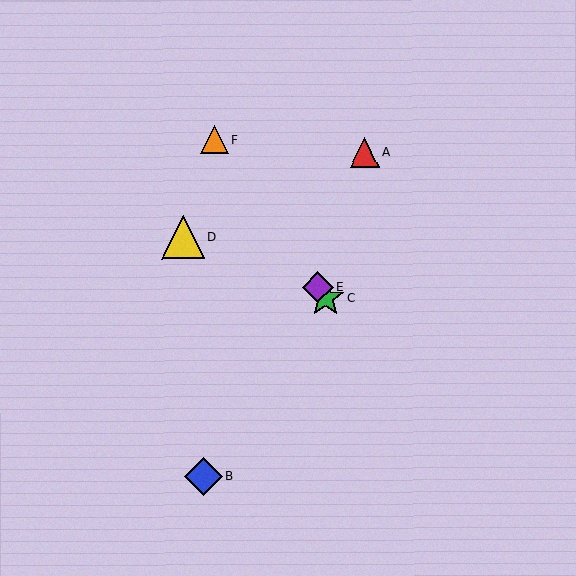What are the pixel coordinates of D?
Object D is at (183, 238).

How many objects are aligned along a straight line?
3 objects (C, E, F) are aligned along a straight line.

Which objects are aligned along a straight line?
Objects C, E, F are aligned along a straight line.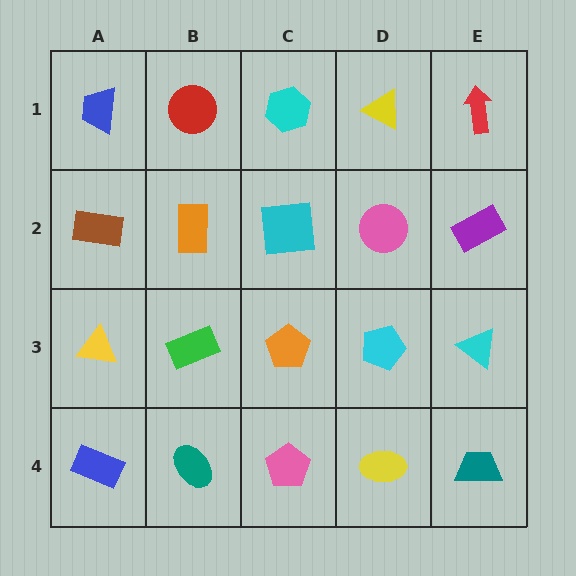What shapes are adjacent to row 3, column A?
A brown rectangle (row 2, column A), a blue rectangle (row 4, column A), a green rectangle (row 3, column B).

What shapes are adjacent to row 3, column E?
A purple rectangle (row 2, column E), a teal trapezoid (row 4, column E), a cyan pentagon (row 3, column D).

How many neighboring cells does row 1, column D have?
3.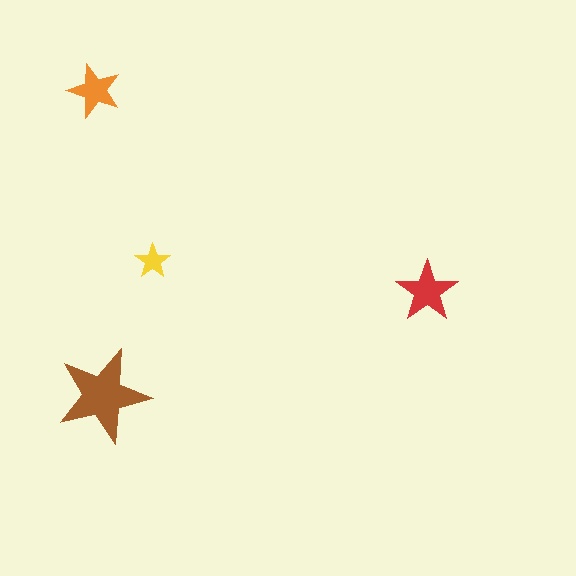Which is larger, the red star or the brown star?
The brown one.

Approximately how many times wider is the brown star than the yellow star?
About 2.5 times wider.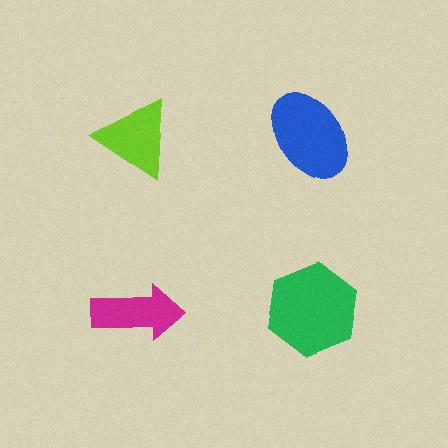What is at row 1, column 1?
A lime triangle.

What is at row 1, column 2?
A blue ellipse.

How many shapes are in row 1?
2 shapes.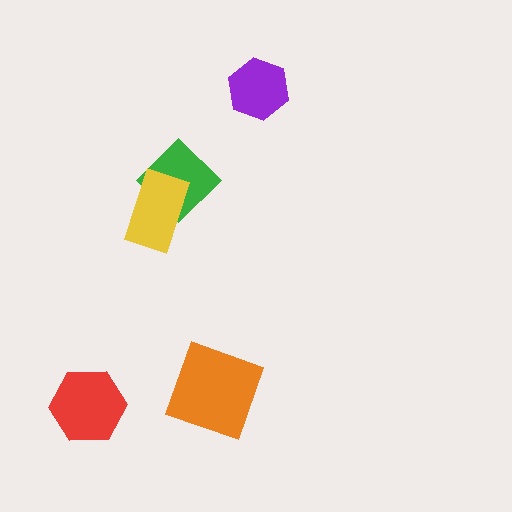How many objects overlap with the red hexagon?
0 objects overlap with the red hexagon.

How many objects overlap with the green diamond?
1 object overlaps with the green diamond.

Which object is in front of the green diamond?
The yellow rectangle is in front of the green diamond.